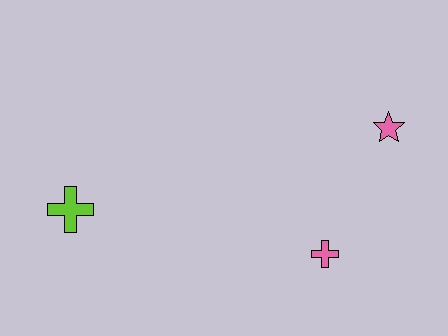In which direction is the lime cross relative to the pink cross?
The lime cross is to the left of the pink cross.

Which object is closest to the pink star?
The pink cross is closest to the pink star.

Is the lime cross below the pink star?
Yes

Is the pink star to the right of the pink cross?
Yes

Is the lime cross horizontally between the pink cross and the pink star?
No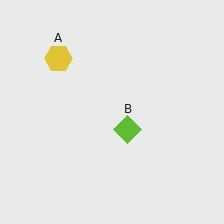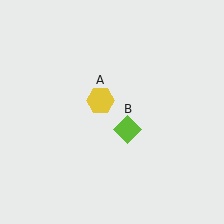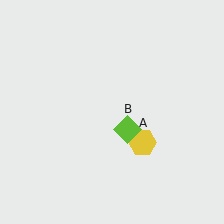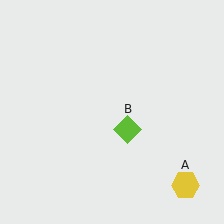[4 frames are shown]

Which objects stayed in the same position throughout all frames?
Lime diamond (object B) remained stationary.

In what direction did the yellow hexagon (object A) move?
The yellow hexagon (object A) moved down and to the right.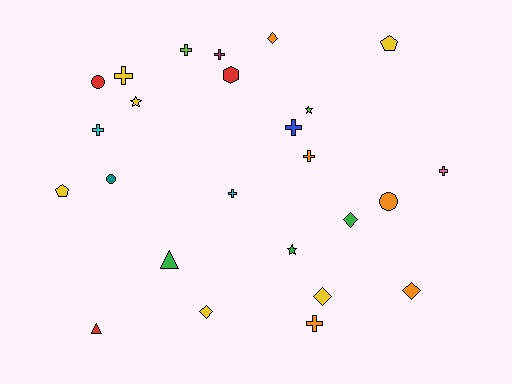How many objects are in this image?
There are 25 objects.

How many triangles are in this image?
There are 2 triangles.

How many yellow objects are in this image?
There are 6 yellow objects.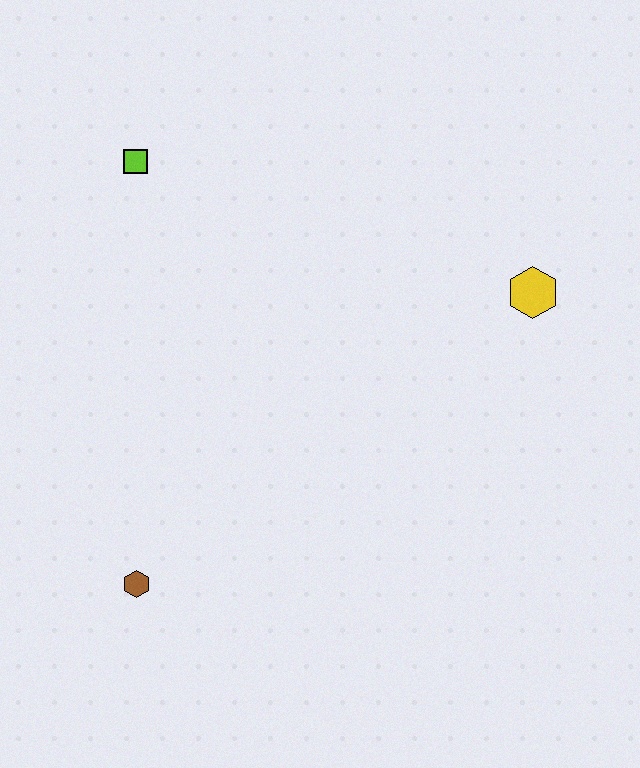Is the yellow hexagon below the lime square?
Yes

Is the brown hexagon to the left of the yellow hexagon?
Yes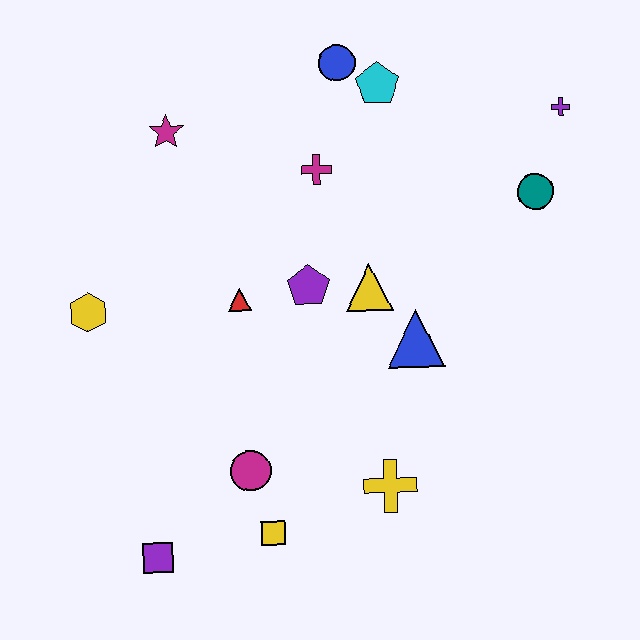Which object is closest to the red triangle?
The purple pentagon is closest to the red triangle.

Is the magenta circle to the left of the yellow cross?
Yes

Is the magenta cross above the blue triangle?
Yes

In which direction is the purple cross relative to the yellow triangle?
The purple cross is to the right of the yellow triangle.